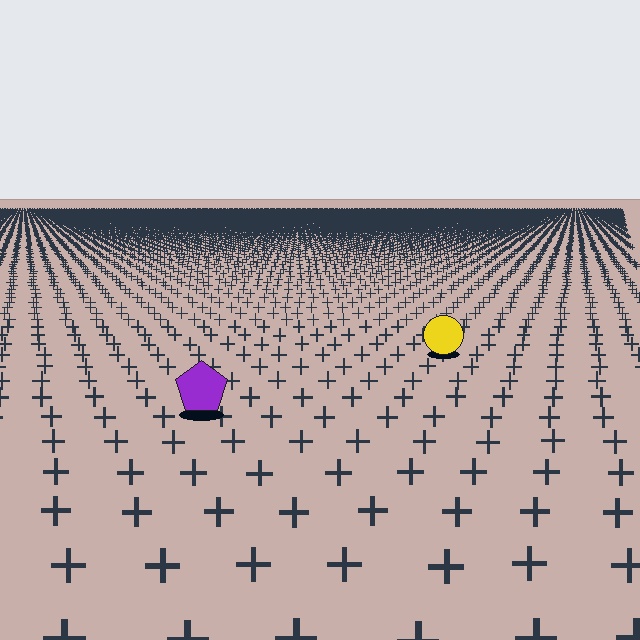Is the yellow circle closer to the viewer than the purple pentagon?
No. The purple pentagon is closer — you can tell from the texture gradient: the ground texture is coarser near it.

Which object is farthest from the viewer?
The yellow circle is farthest from the viewer. It appears smaller and the ground texture around it is denser.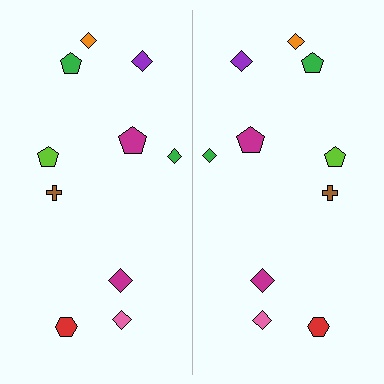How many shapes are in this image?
There are 20 shapes in this image.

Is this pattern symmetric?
Yes, this pattern has bilateral (reflection) symmetry.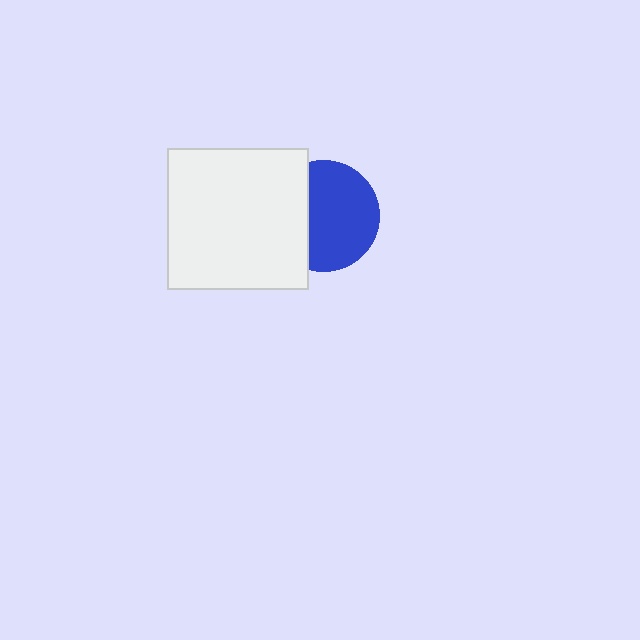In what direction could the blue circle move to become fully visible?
The blue circle could move right. That would shift it out from behind the white square entirely.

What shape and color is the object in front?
The object in front is a white square.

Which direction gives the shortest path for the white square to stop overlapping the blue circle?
Moving left gives the shortest separation.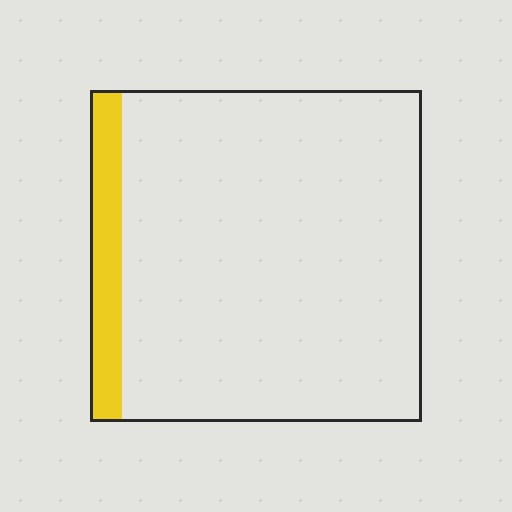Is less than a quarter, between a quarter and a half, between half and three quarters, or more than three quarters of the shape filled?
Less than a quarter.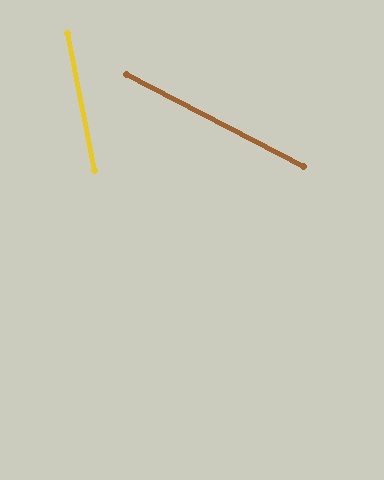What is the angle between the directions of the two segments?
Approximately 51 degrees.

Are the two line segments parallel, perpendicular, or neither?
Neither parallel nor perpendicular — they differ by about 51°.